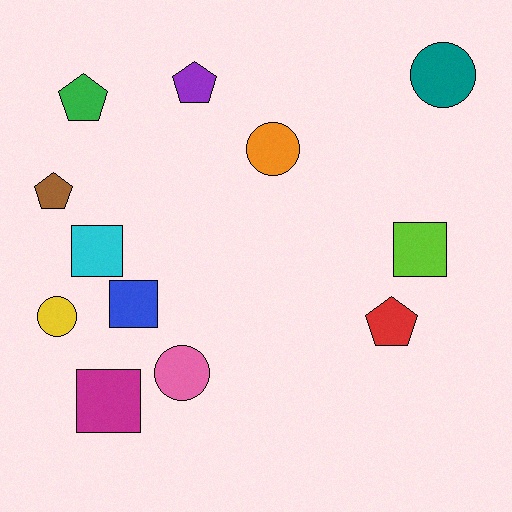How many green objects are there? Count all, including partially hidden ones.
There is 1 green object.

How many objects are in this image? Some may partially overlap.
There are 12 objects.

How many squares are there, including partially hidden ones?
There are 4 squares.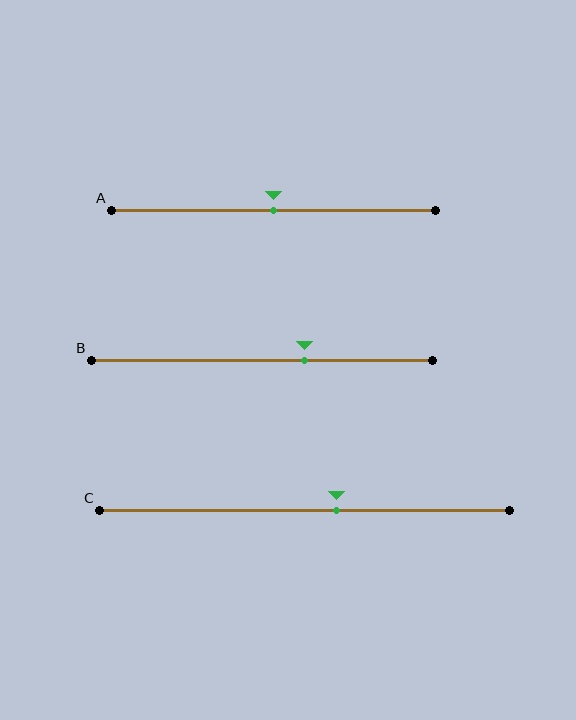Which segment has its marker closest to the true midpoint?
Segment A has its marker closest to the true midpoint.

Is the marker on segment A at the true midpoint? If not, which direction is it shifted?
Yes, the marker on segment A is at the true midpoint.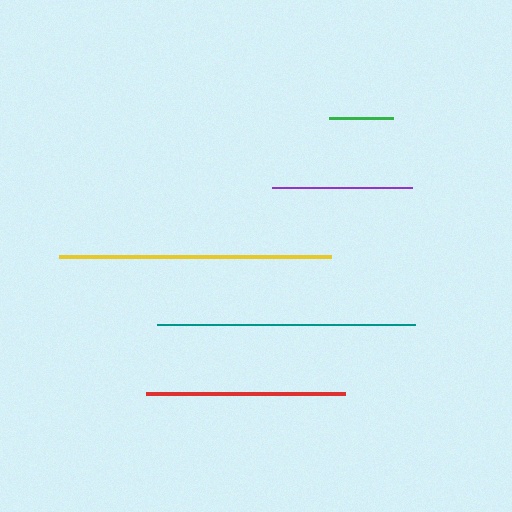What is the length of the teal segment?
The teal segment is approximately 258 pixels long.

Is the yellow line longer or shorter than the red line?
The yellow line is longer than the red line.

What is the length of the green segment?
The green segment is approximately 64 pixels long.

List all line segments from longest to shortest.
From longest to shortest: yellow, teal, red, purple, green.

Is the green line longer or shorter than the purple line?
The purple line is longer than the green line.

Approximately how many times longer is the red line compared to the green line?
The red line is approximately 3.1 times the length of the green line.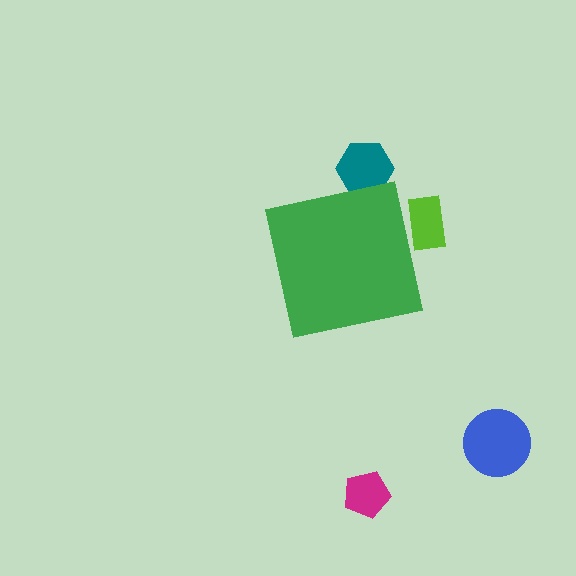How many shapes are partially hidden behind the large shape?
2 shapes are partially hidden.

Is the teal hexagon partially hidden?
Yes, the teal hexagon is partially hidden behind the green square.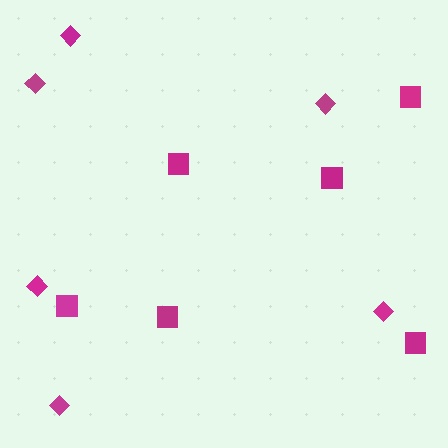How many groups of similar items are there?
There are 2 groups: one group of diamonds (6) and one group of squares (6).